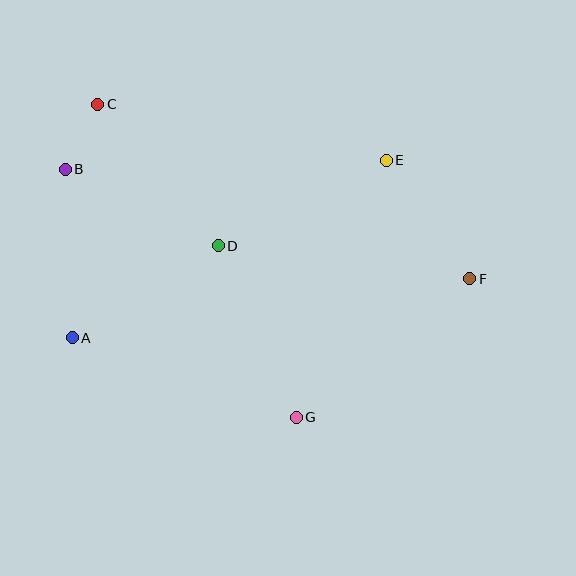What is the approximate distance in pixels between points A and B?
The distance between A and B is approximately 169 pixels.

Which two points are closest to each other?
Points B and C are closest to each other.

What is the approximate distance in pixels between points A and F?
The distance between A and F is approximately 402 pixels.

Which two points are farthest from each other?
Points B and F are farthest from each other.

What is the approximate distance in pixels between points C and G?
The distance between C and G is approximately 371 pixels.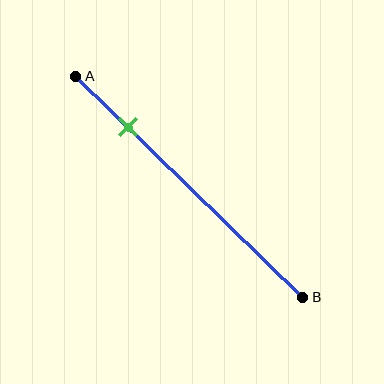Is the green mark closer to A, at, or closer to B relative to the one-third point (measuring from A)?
The green mark is closer to point A than the one-third point of segment AB.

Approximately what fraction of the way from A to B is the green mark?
The green mark is approximately 25% of the way from A to B.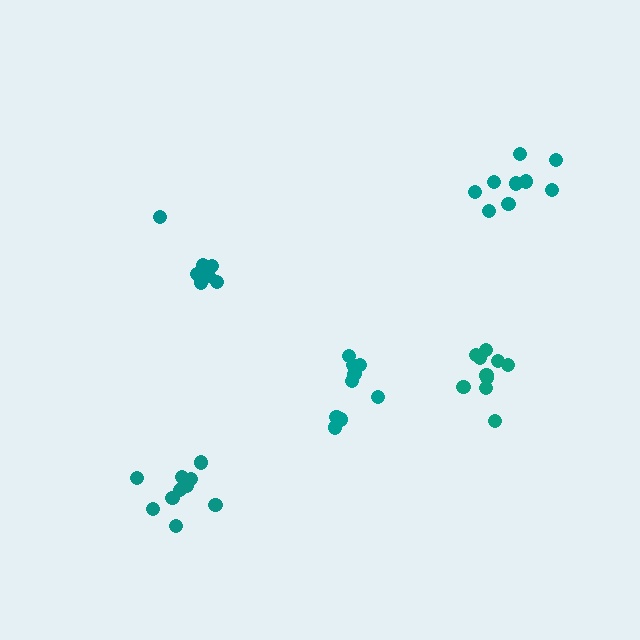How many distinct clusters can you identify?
There are 5 distinct clusters.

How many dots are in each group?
Group 1: 7 dots, Group 2: 11 dots, Group 3: 9 dots, Group 4: 10 dots, Group 5: 9 dots (46 total).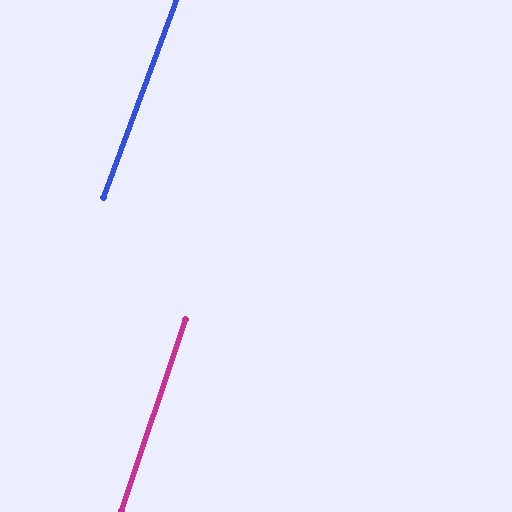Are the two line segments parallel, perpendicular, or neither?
Parallel — their directions differ by only 1.7°.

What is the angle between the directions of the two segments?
Approximately 2 degrees.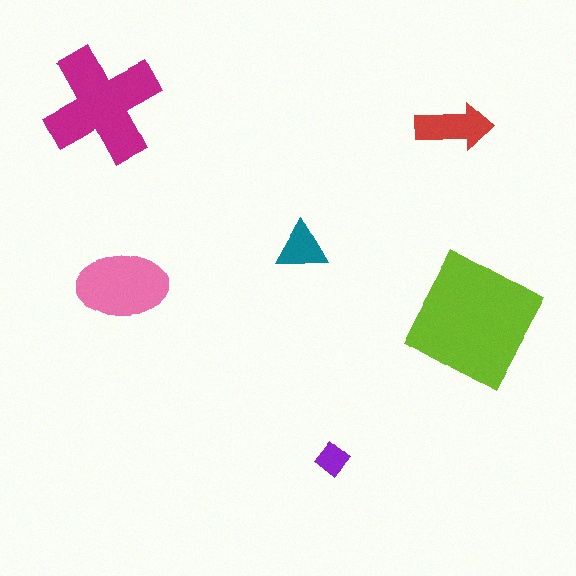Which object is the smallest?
The purple diamond.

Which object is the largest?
The lime square.